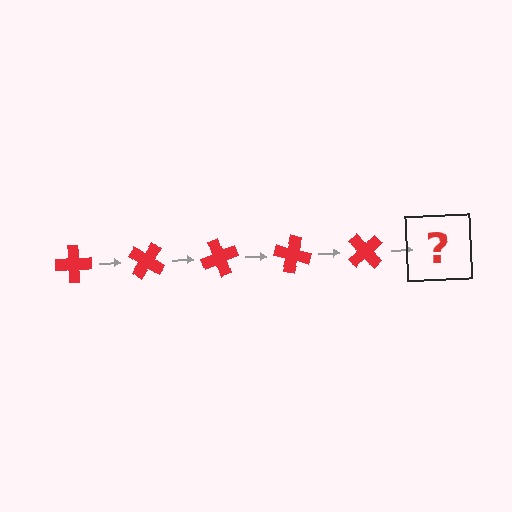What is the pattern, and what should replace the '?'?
The pattern is that the cross rotates 35 degrees each step. The '?' should be a red cross rotated 175 degrees.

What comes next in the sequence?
The next element should be a red cross rotated 175 degrees.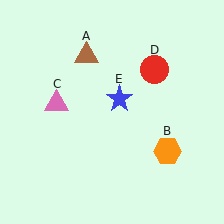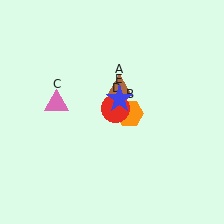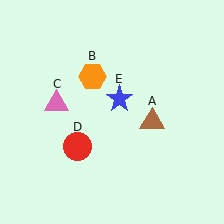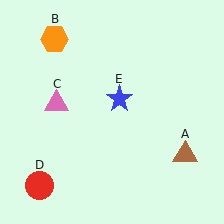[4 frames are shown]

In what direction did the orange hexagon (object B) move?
The orange hexagon (object B) moved up and to the left.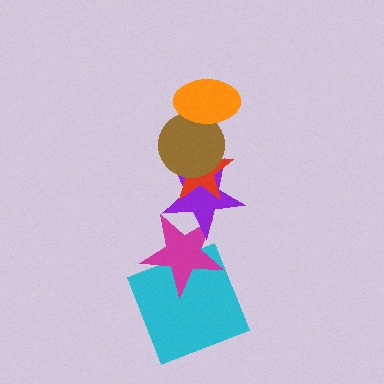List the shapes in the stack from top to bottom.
From top to bottom: the orange ellipse, the brown circle, the red star, the purple star, the magenta star, the cyan square.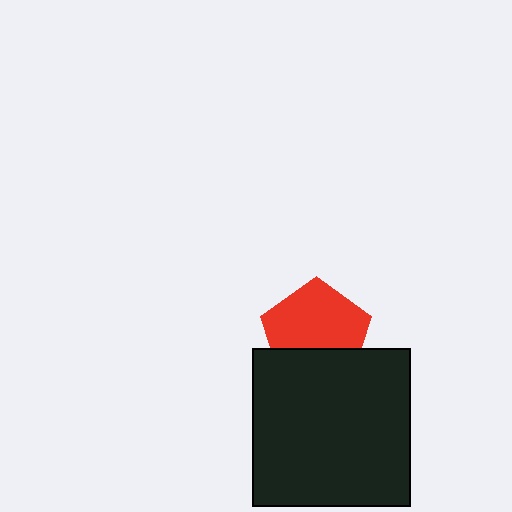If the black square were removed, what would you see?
You would see the complete red pentagon.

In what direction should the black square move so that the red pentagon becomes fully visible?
The black square should move down. That is the shortest direction to clear the overlap and leave the red pentagon fully visible.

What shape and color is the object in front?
The object in front is a black square.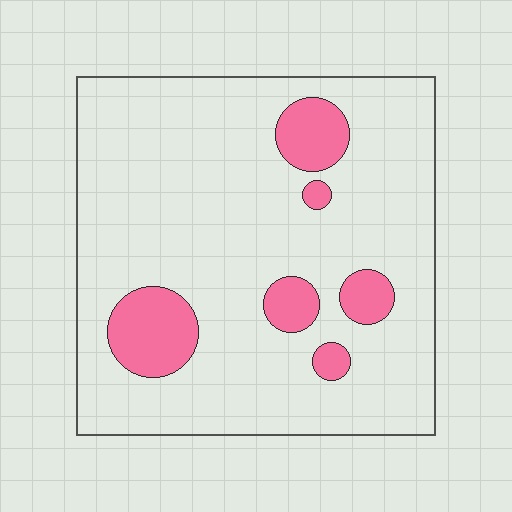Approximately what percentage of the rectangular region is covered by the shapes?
Approximately 15%.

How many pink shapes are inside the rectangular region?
6.